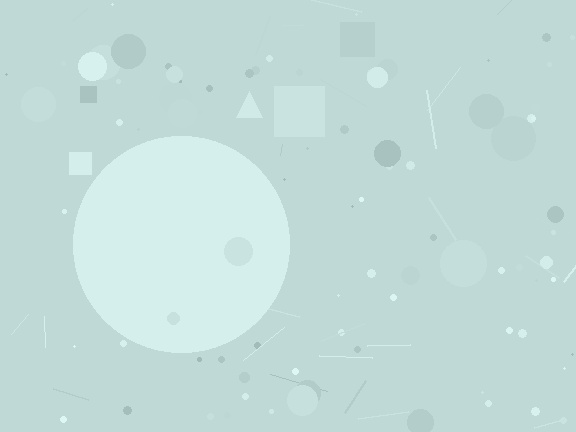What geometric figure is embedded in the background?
A circle is embedded in the background.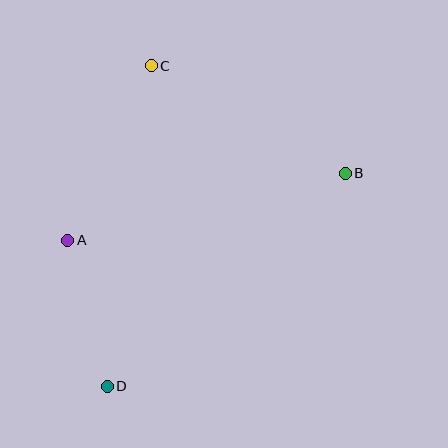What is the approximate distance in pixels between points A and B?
The distance between A and B is approximately 285 pixels.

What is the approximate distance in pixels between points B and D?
The distance between B and D is approximately 319 pixels.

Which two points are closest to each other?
Points A and D are closest to each other.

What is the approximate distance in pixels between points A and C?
The distance between A and C is approximately 193 pixels.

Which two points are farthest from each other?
Points C and D are farthest from each other.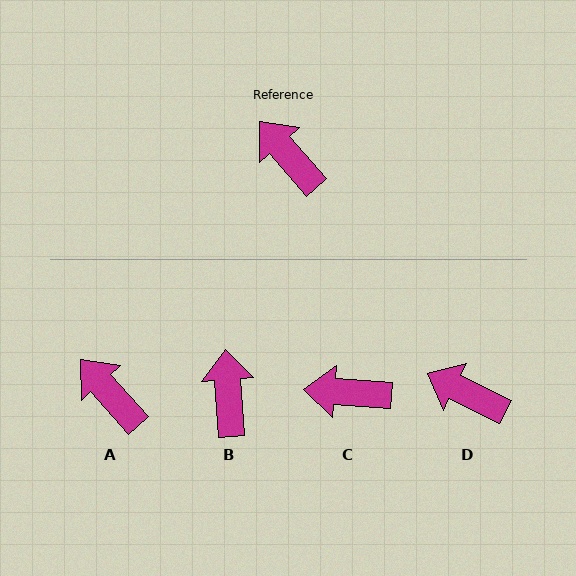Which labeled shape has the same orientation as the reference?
A.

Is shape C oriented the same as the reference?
No, it is off by about 45 degrees.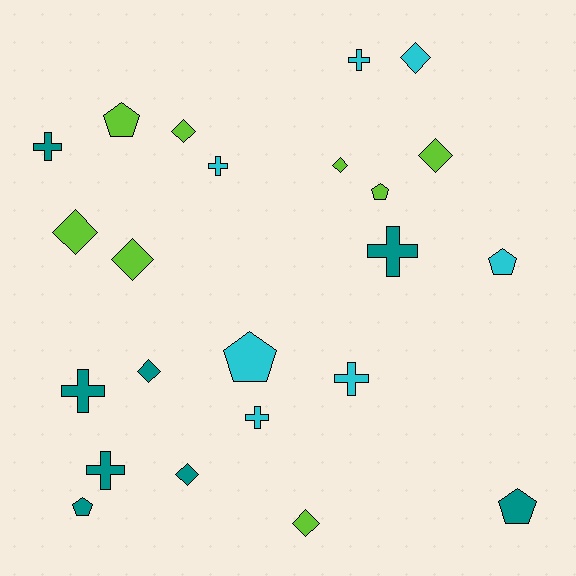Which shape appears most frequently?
Diamond, with 9 objects.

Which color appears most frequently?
Teal, with 8 objects.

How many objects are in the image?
There are 23 objects.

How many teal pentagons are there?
There are 2 teal pentagons.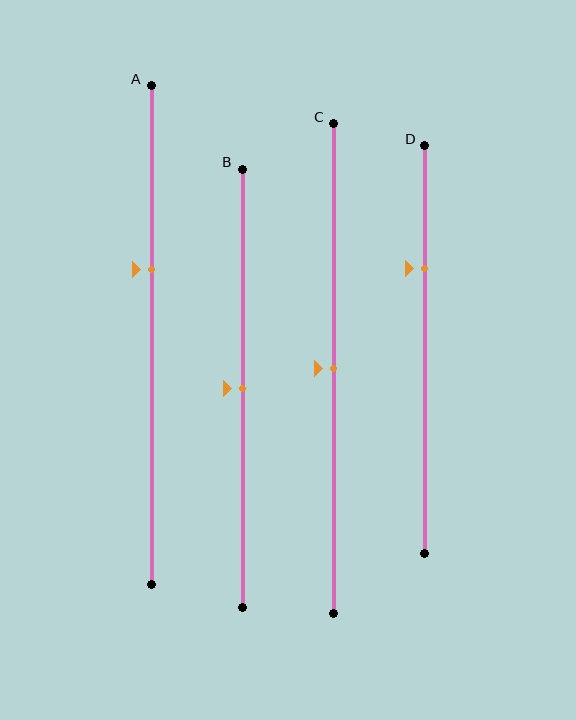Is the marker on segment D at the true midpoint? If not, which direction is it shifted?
No, the marker on segment D is shifted upward by about 20% of the segment length.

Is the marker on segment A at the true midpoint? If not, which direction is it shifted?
No, the marker on segment A is shifted upward by about 13% of the segment length.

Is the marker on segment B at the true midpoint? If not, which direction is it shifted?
Yes, the marker on segment B is at the true midpoint.